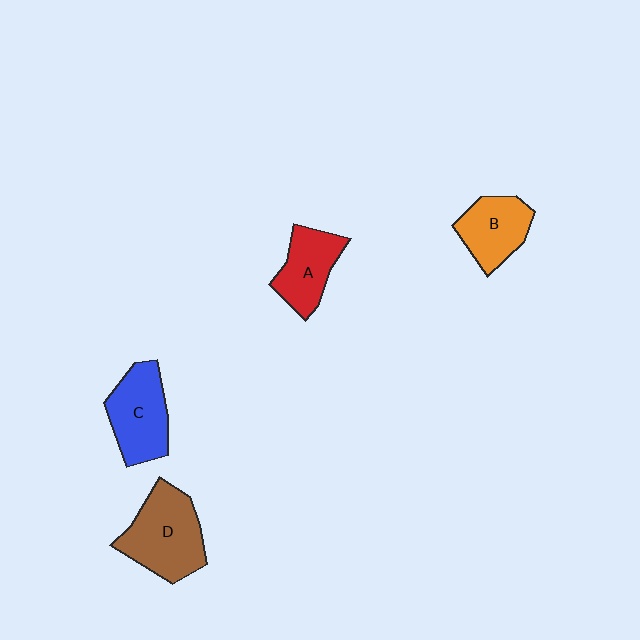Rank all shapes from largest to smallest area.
From largest to smallest: D (brown), C (blue), B (orange), A (red).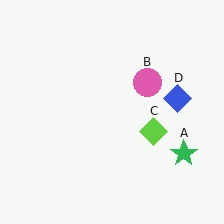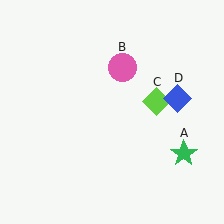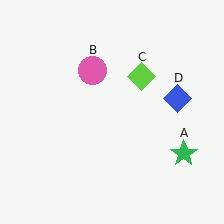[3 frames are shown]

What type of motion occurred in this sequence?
The pink circle (object B), lime diamond (object C) rotated counterclockwise around the center of the scene.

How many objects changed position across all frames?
2 objects changed position: pink circle (object B), lime diamond (object C).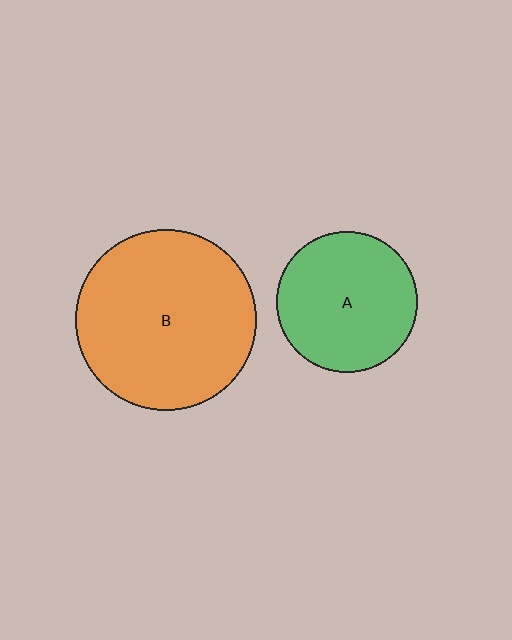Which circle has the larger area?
Circle B (orange).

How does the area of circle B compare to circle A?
Approximately 1.6 times.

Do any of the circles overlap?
No, none of the circles overlap.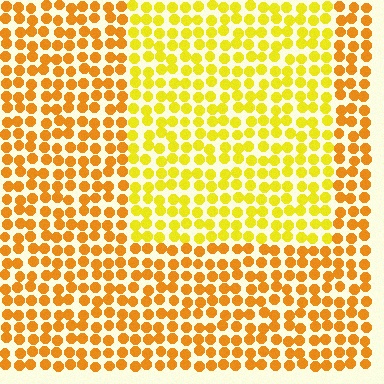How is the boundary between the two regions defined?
The boundary is defined purely by a slight shift in hue (about 26 degrees). Spacing, size, and orientation are identical on both sides.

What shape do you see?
I see a rectangle.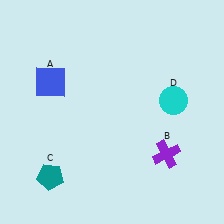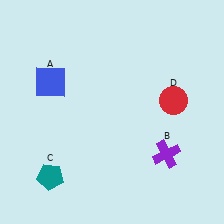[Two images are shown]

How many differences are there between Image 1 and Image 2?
There is 1 difference between the two images.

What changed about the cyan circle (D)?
In Image 1, D is cyan. In Image 2, it changed to red.